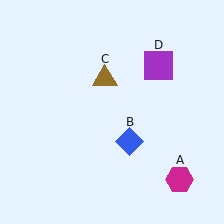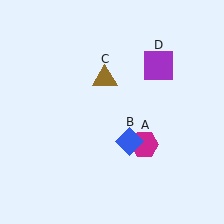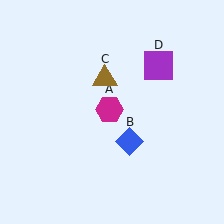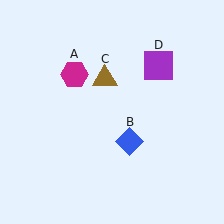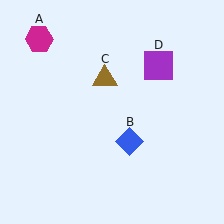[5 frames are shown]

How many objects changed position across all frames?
1 object changed position: magenta hexagon (object A).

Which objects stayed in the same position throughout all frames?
Blue diamond (object B) and brown triangle (object C) and purple square (object D) remained stationary.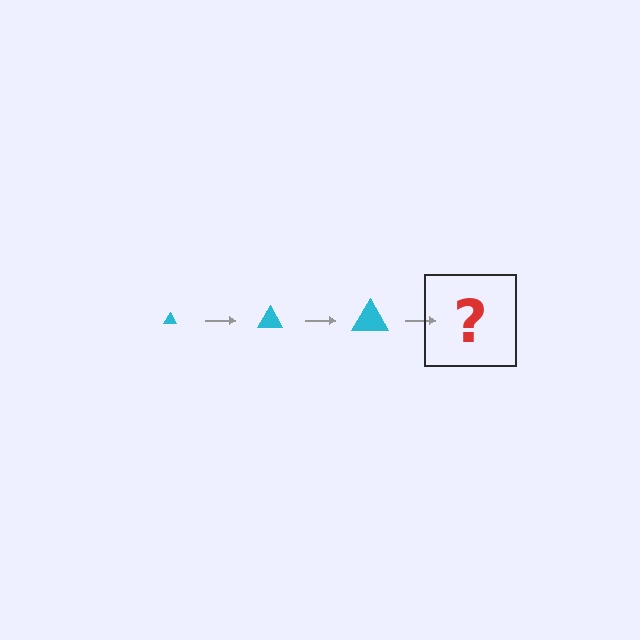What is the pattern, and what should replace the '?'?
The pattern is that the triangle gets progressively larger each step. The '?' should be a cyan triangle, larger than the previous one.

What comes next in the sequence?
The next element should be a cyan triangle, larger than the previous one.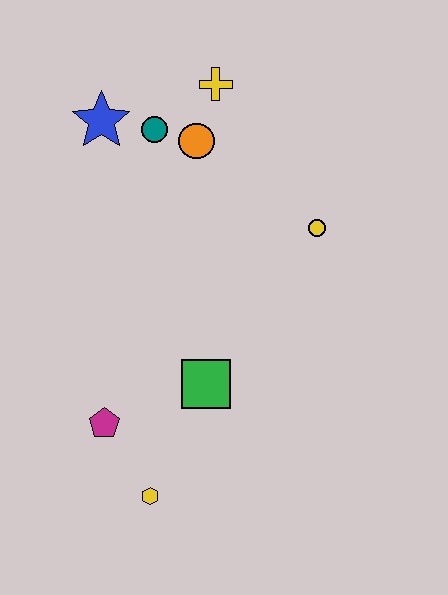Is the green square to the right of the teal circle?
Yes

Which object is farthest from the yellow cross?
The yellow hexagon is farthest from the yellow cross.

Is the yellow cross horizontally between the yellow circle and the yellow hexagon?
Yes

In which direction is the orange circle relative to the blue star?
The orange circle is to the right of the blue star.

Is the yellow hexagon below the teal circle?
Yes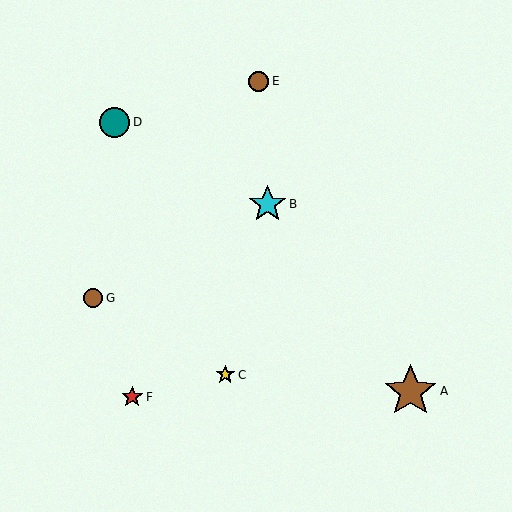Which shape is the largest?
The brown star (labeled A) is the largest.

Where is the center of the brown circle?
The center of the brown circle is at (259, 81).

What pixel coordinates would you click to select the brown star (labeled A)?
Click at (410, 391) to select the brown star A.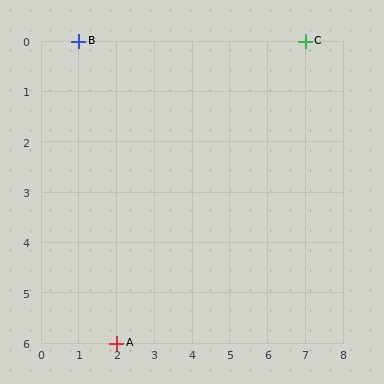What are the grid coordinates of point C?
Point C is at grid coordinates (7, 0).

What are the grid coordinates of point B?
Point B is at grid coordinates (1, 0).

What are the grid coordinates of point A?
Point A is at grid coordinates (2, 6).